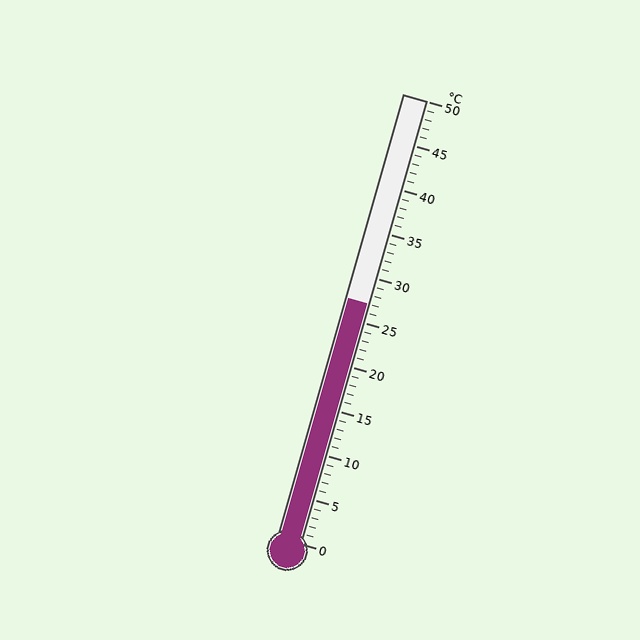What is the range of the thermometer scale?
The thermometer scale ranges from 0°C to 50°C.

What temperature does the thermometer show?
The thermometer shows approximately 27°C.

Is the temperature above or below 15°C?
The temperature is above 15°C.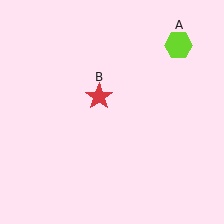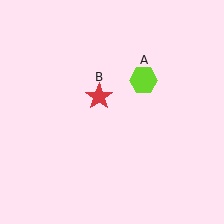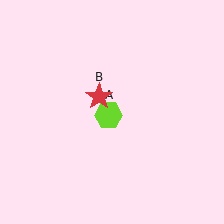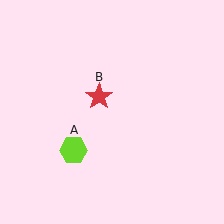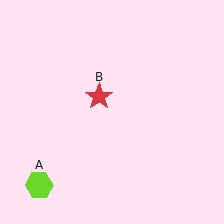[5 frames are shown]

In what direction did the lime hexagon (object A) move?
The lime hexagon (object A) moved down and to the left.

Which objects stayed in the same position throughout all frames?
Red star (object B) remained stationary.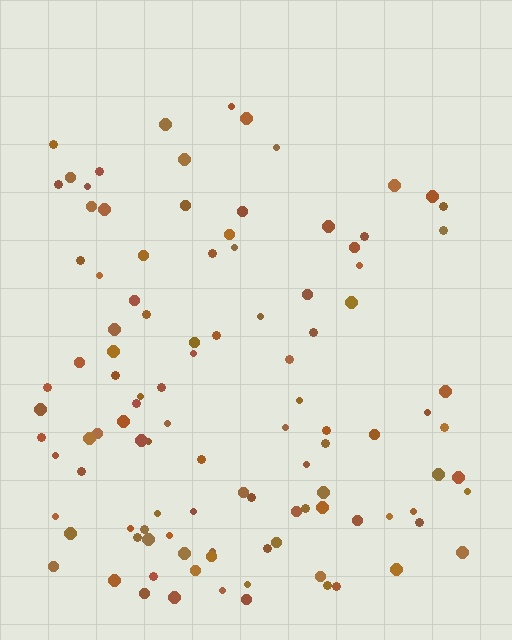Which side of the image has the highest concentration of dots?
The bottom.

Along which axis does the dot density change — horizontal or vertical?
Vertical.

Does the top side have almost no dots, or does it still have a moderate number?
Still a moderate number, just noticeably fewer than the bottom.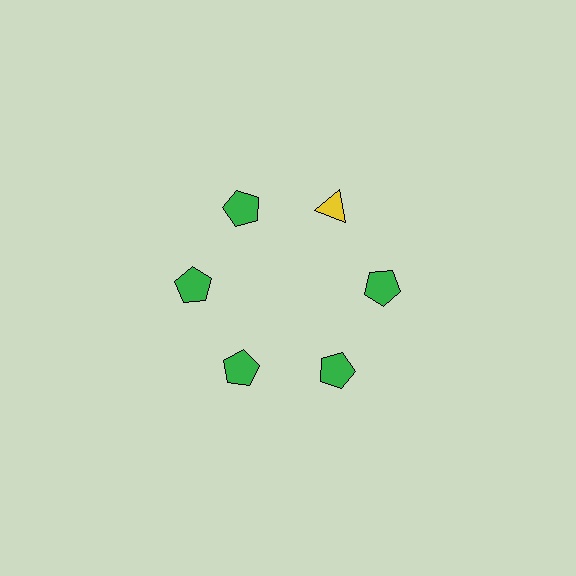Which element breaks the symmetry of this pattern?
The yellow triangle at roughly the 1 o'clock position breaks the symmetry. All other shapes are green pentagons.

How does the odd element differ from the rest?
It differs in both color (yellow instead of green) and shape (triangle instead of pentagon).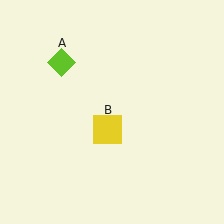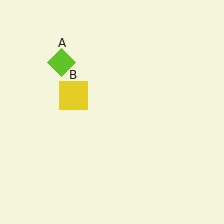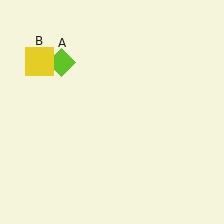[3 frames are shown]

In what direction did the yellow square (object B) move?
The yellow square (object B) moved up and to the left.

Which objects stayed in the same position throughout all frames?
Lime diamond (object A) remained stationary.